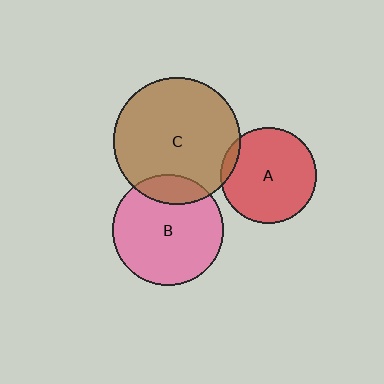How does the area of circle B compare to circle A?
Approximately 1.4 times.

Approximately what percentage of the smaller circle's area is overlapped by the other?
Approximately 5%.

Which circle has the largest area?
Circle C (brown).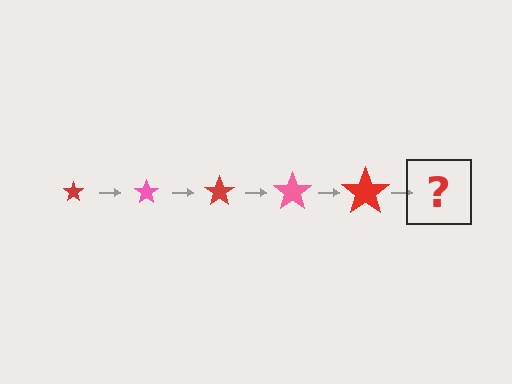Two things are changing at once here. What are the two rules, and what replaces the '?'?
The two rules are that the star grows larger each step and the color cycles through red and pink. The '?' should be a pink star, larger than the previous one.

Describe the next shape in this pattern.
It should be a pink star, larger than the previous one.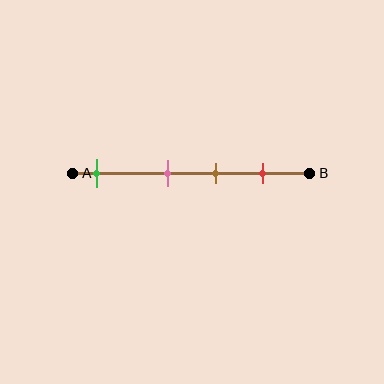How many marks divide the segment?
There are 4 marks dividing the segment.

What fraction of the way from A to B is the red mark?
The red mark is approximately 80% (0.8) of the way from A to B.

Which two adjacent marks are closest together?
The pink and brown marks are the closest adjacent pair.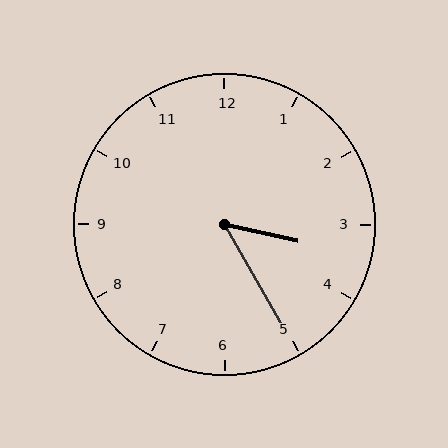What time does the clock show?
3:25.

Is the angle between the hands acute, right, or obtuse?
It is acute.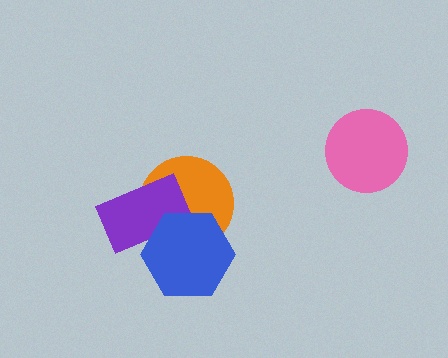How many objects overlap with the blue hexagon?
2 objects overlap with the blue hexagon.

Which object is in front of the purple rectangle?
The blue hexagon is in front of the purple rectangle.